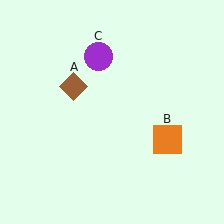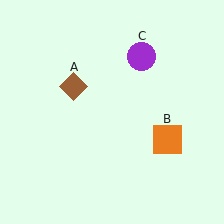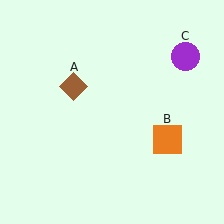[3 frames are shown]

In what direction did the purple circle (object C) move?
The purple circle (object C) moved right.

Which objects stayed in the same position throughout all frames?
Brown diamond (object A) and orange square (object B) remained stationary.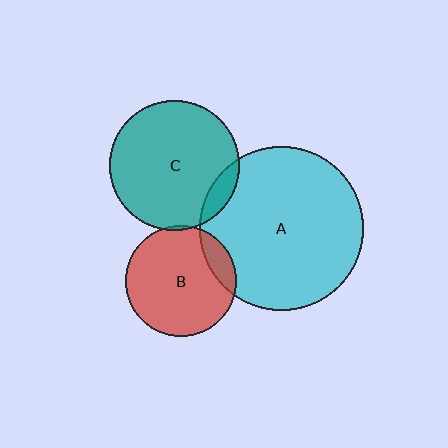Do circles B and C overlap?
Yes.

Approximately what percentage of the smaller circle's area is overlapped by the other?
Approximately 5%.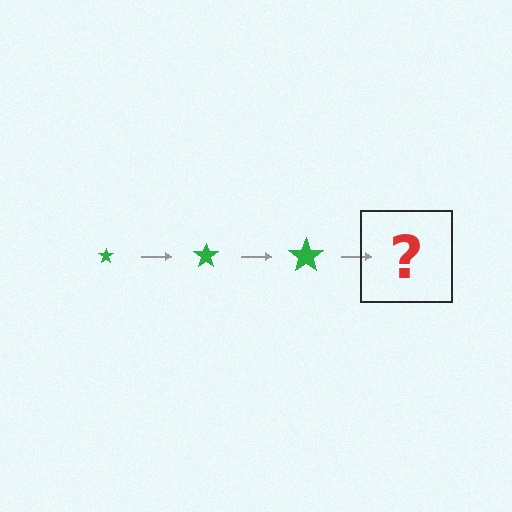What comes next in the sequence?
The next element should be a green star, larger than the previous one.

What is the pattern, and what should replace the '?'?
The pattern is that the star gets progressively larger each step. The '?' should be a green star, larger than the previous one.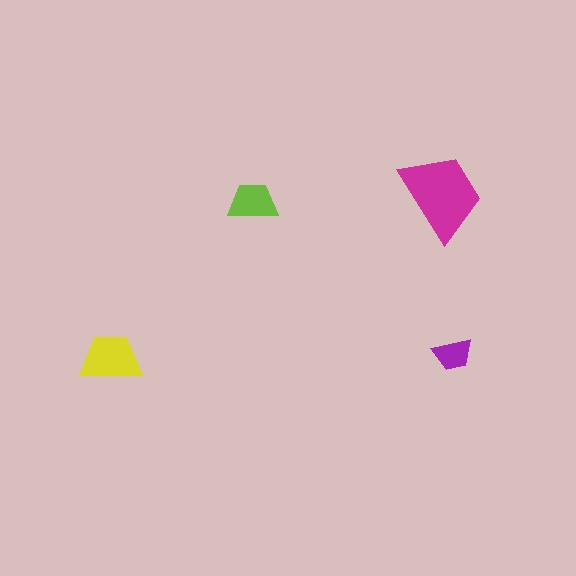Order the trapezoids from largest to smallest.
the magenta one, the yellow one, the lime one, the purple one.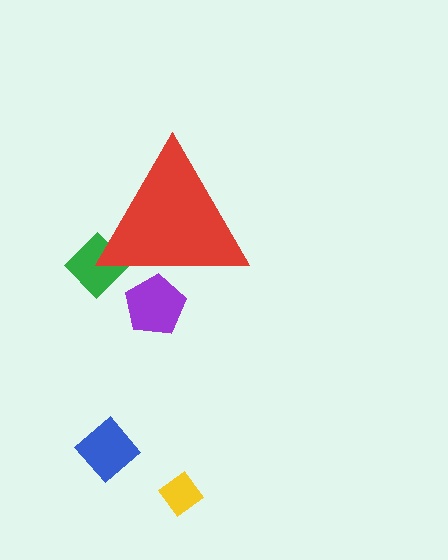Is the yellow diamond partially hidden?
No, the yellow diamond is fully visible.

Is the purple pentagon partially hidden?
Yes, the purple pentagon is partially hidden behind the red triangle.